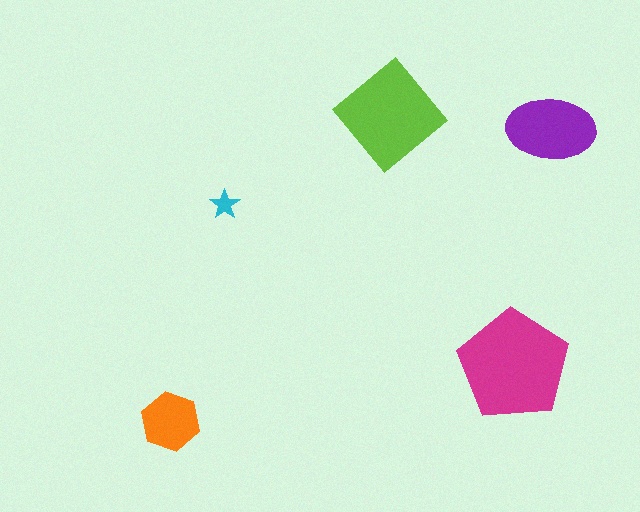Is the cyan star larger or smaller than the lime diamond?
Smaller.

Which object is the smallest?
The cyan star.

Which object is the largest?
The magenta pentagon.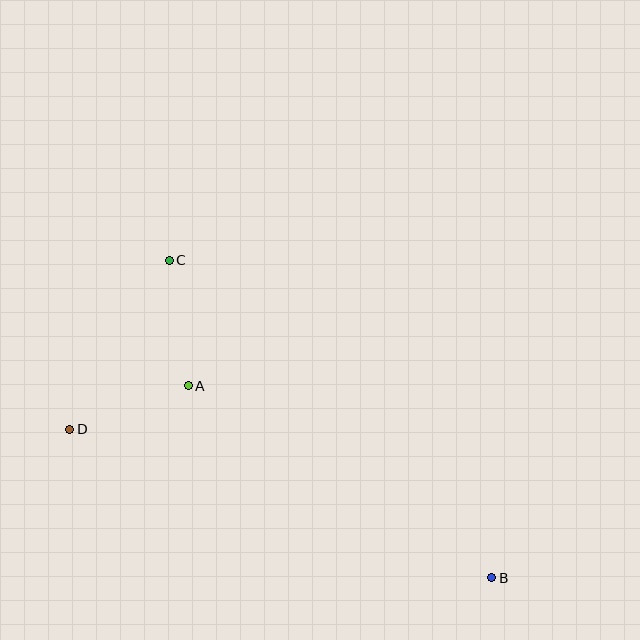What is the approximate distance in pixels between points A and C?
The distance between A and C is approximately 127 pixels.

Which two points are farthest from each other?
Points B and C are farthest from each other.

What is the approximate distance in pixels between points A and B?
The distance between A and B is approximately 360 pixels.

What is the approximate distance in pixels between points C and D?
The distance between C and D is approximately 197 pixels.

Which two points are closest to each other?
Points A and D are closest to each other.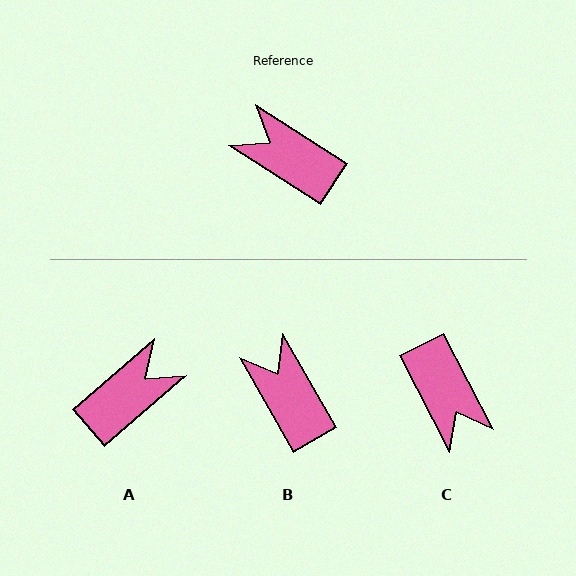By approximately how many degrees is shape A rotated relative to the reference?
Approximately 106 degrees clockwise.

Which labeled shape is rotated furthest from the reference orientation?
C, about 150 degrees away.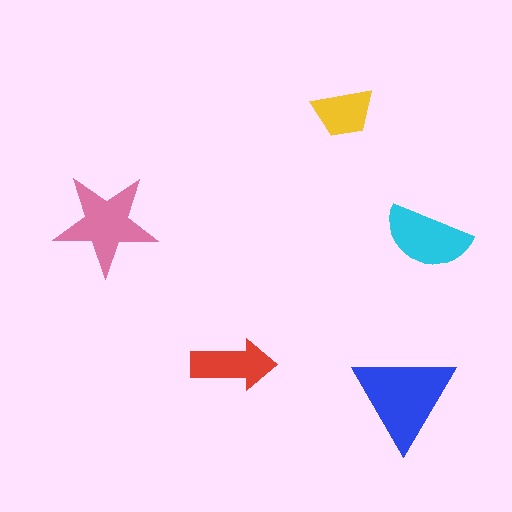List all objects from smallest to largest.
The yellow trapezoid, the red arrow, the cyan semicircle, the pink star, the blue triangle.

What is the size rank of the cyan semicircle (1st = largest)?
3rd.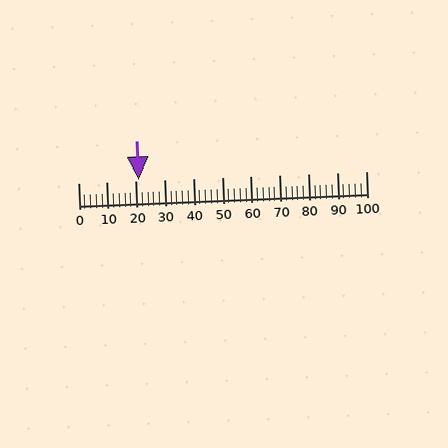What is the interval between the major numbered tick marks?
The major tick marks are spaced 10 units apart.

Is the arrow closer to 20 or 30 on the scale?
The arrow is closer to 20.